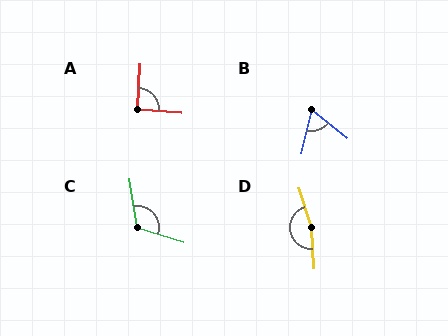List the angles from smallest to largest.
B (64°), A (92°), C (116°), D (166°).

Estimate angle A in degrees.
Approximately 92 degrees.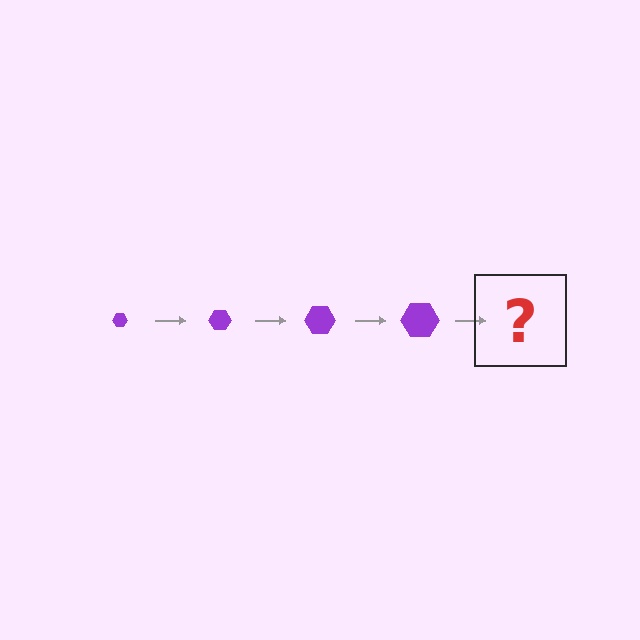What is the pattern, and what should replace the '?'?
The pattern is that the hexagon gets progressively larger each step. The '?' should be a purple hexagon, larger than the previous one.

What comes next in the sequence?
The next element should be a purple hexagon, larger than the previous one.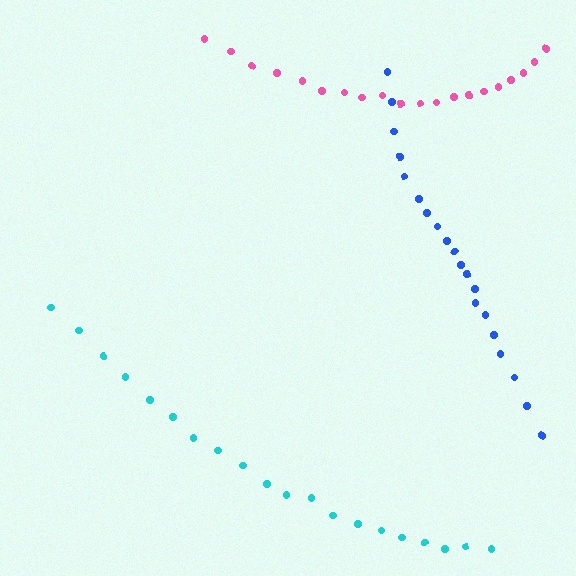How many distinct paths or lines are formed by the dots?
There are 3 distinct paths.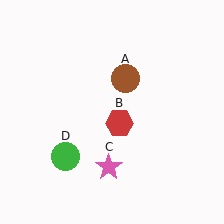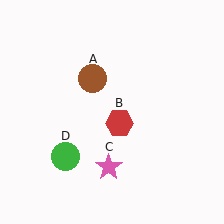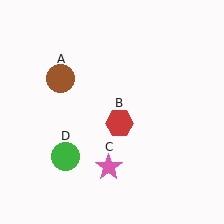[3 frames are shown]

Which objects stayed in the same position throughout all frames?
Red hexagon (object B) and pink star (object C) and green circle (object D) remained stationary.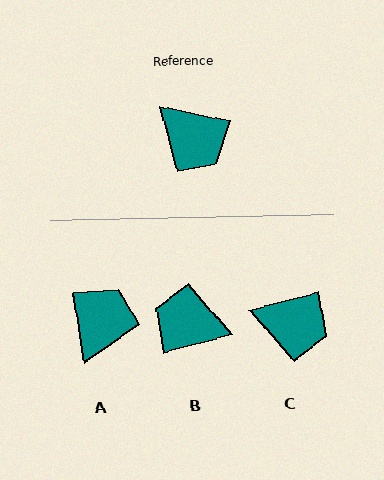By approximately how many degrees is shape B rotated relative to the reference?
Approximately 154 degrees clockwise.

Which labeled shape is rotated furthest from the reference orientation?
B, about 154 degrees away.